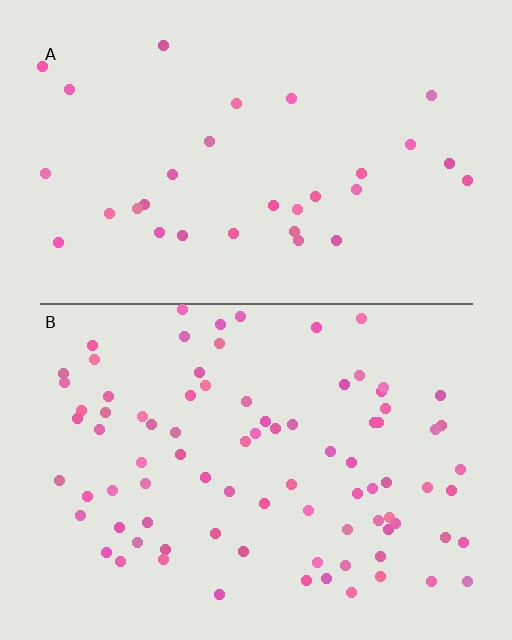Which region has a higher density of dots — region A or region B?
B (the bottom).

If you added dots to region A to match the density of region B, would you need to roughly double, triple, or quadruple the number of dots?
Approximately triple.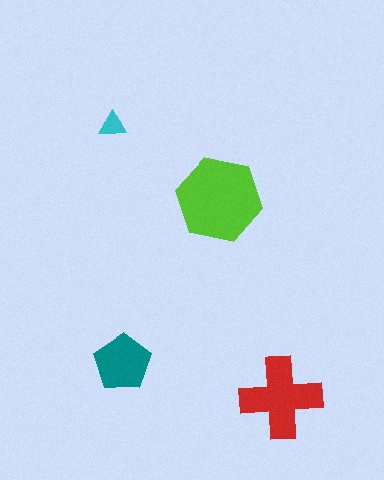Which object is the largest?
The lime hexagon.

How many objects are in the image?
There are 4 objects in the image.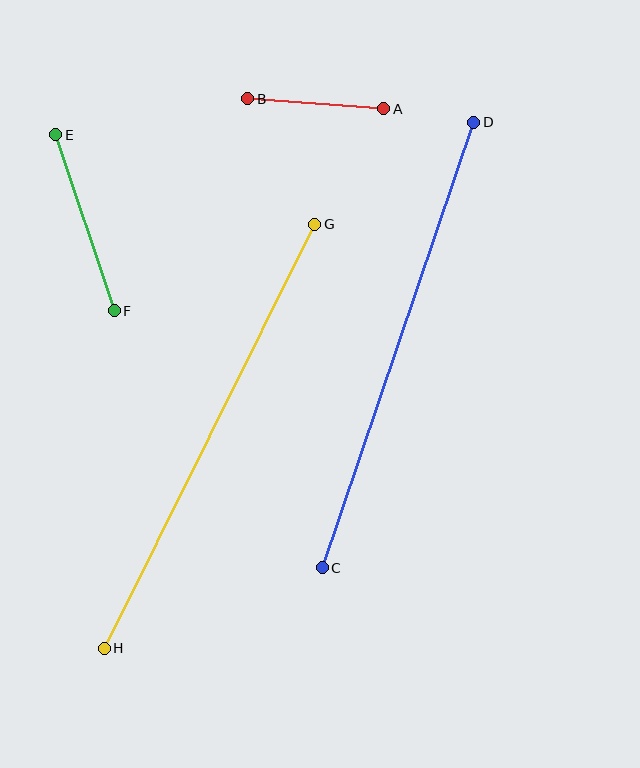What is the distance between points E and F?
The distance is approximately 185 pixels.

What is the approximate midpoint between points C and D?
The midpoint is at approximately (398, 345) pixels.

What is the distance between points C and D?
The distance is approximately 471 pixels.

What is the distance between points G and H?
The distance is approximately 473 pixels.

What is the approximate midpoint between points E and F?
The midpoint is at approximately (85, 223) pixels.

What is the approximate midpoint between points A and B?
The midpoint is at approximately (316, 104) pixels.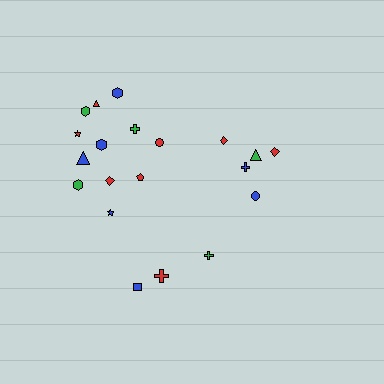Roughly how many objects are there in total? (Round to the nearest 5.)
Roughly 20 objects in total.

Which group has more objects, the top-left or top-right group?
The top-left group.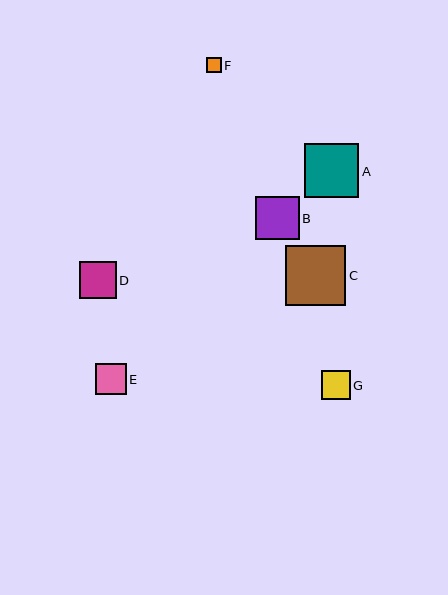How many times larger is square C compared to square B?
Square C is approximately 1.4 times the size of square B.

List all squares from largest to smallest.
From largest to smallest: C, A, B, D, E, G, F.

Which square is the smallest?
Square F is the smallest with a size of approximately 15 pixels.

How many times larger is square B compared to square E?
Square B is approximately 1.4 times the size of square E.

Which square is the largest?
Square C is the largest with a size of approximately 60 pixels.